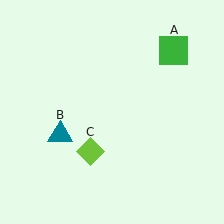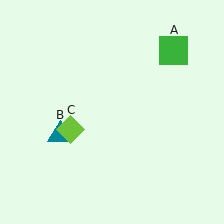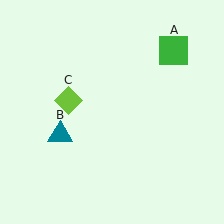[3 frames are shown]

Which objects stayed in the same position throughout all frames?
Green square (object A) and teal triangle (object B) remained stationary.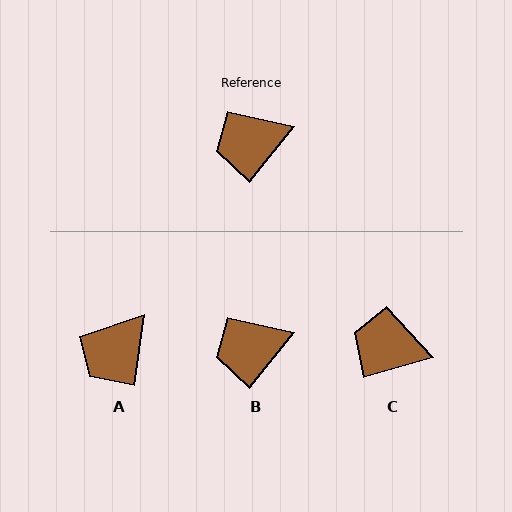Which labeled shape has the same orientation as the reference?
B.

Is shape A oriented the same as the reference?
No, it is off by about 31 degrees.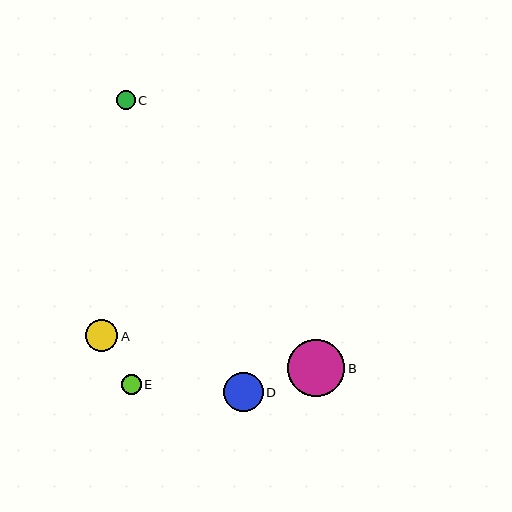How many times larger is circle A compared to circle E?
Circle A is approximately 1.6 times the size of circle E.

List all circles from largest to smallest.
From largest to smallest: B, D, A, E, C.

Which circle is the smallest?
Circle C is the smallest with a size of approximately 19 pixels.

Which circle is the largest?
Circle B is the largest with a size of approximately 57 pixels.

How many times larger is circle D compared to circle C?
Circle D is approximately 2.1 times the size of circle C.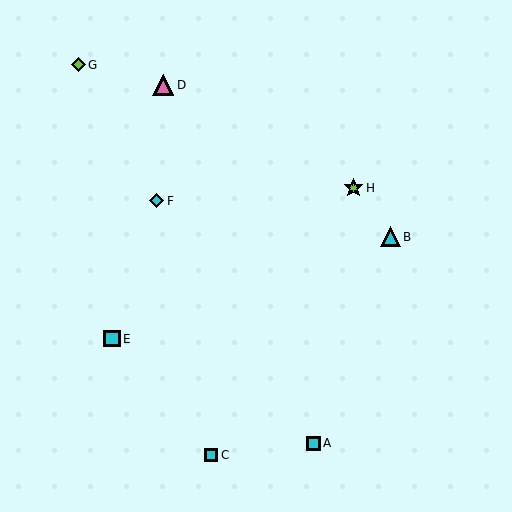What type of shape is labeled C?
Shape C is a cyan square.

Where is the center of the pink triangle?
The center of the pink triangle is at (163, 85).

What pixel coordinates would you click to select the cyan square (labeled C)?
Click at (211, 455) to select the cyan square C.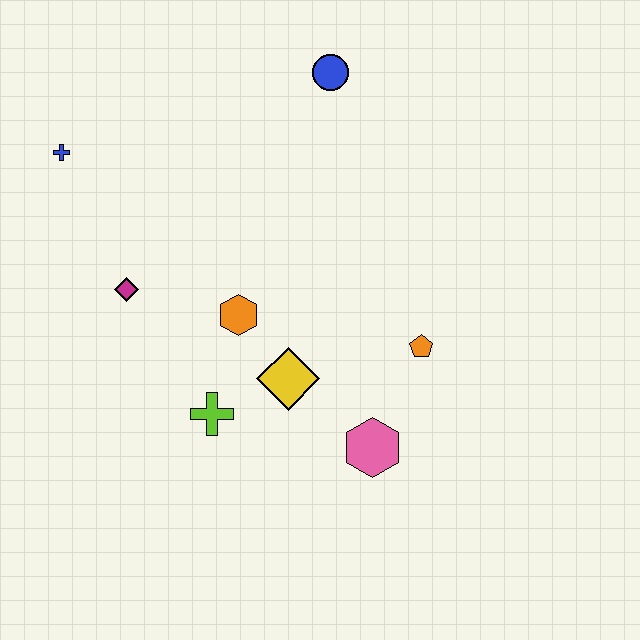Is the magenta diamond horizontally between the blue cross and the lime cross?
Yes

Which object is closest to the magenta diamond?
The orange hexagon is closest to the magenta diamond.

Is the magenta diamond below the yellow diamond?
No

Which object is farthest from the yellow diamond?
The blue cross is farthest from the yellow diamond.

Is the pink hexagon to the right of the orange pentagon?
No